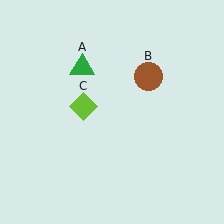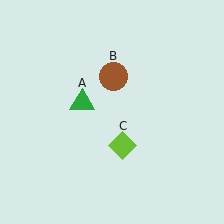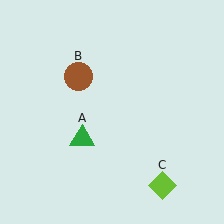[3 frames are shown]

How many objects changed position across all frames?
3 objects changed position: green triangle (object A), brown circle (object B), lime diamond (object C).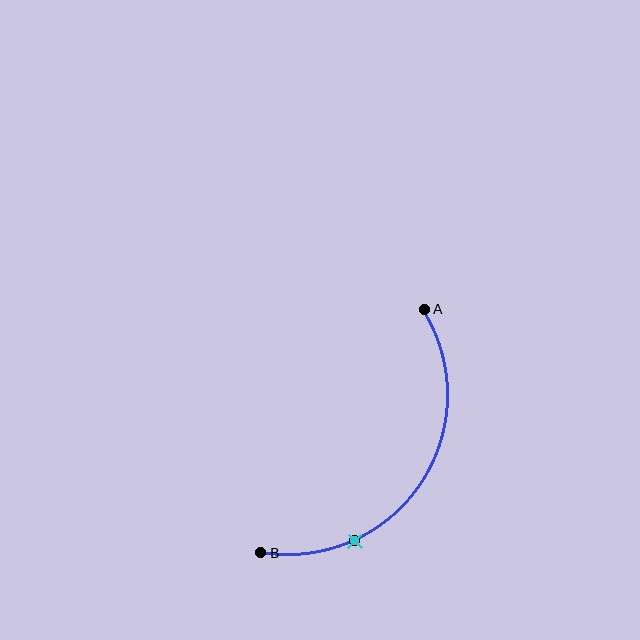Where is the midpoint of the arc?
The arc midpoint is the point on the curve farthest from the straight line joining A and B. It sits below and to the right of that line.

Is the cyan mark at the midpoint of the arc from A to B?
No. The cyan mark lies on the arc but is closer to endpoint B. The arc midpoint would be at the point on the curve equidistant along the arc from both A and B.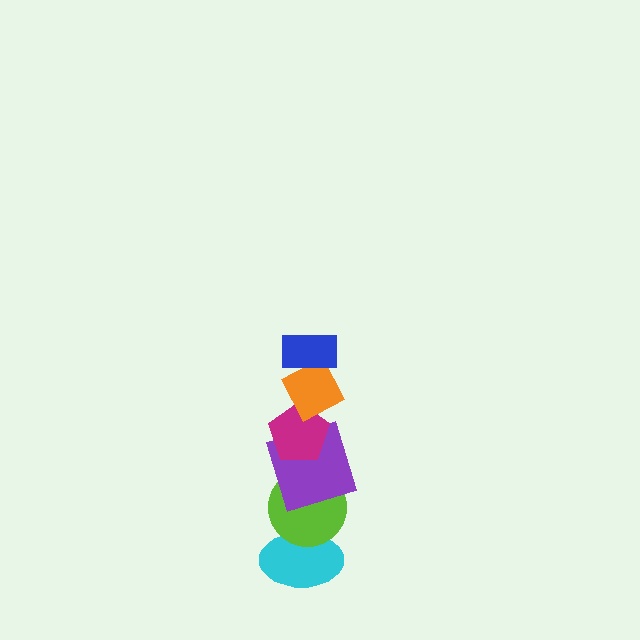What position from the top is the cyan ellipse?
The cyan ellipse is 6th from the top.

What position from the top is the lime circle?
The lime circle is 5th from the top.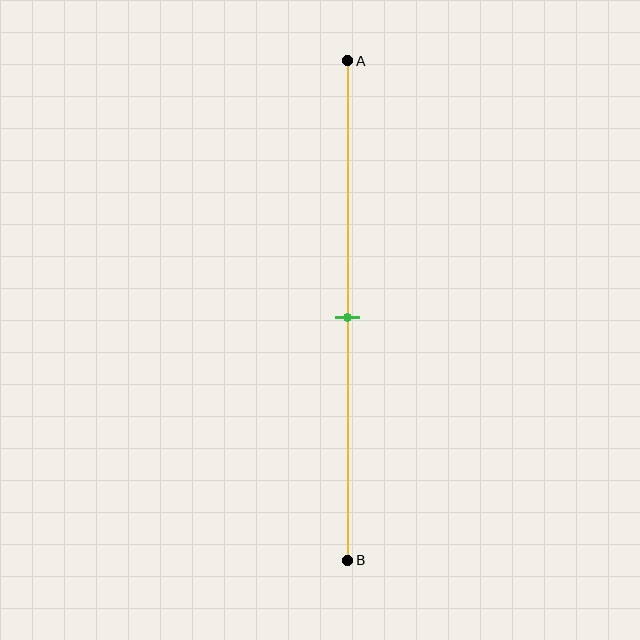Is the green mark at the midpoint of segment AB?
Yes, the mark is approximately at the midpoint.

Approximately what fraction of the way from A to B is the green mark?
The green mark is approximately 50% of the way from A to B.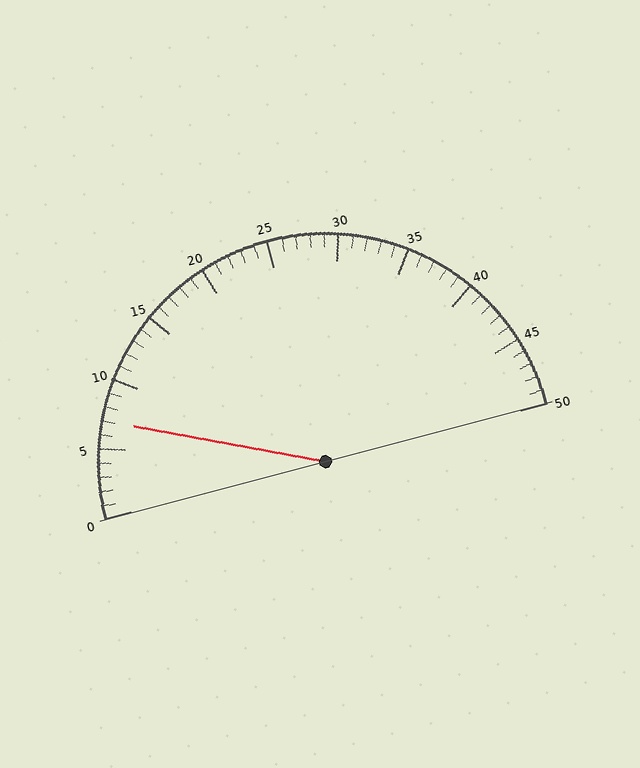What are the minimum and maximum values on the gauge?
The gauge ranges from 0 to 50.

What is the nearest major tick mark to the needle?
The nearest major tick mark is 5.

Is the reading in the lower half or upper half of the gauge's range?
The reading is in the lower half of the range (0 to 50).